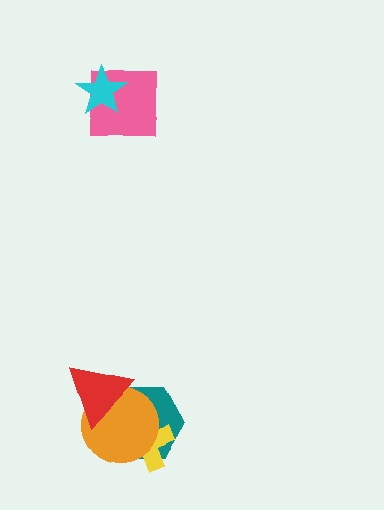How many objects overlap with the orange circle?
3 objects overlap with the orange circle.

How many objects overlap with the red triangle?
2 objects overlap with the red triangle.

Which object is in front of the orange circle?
The red triangle is in front of the orange circle.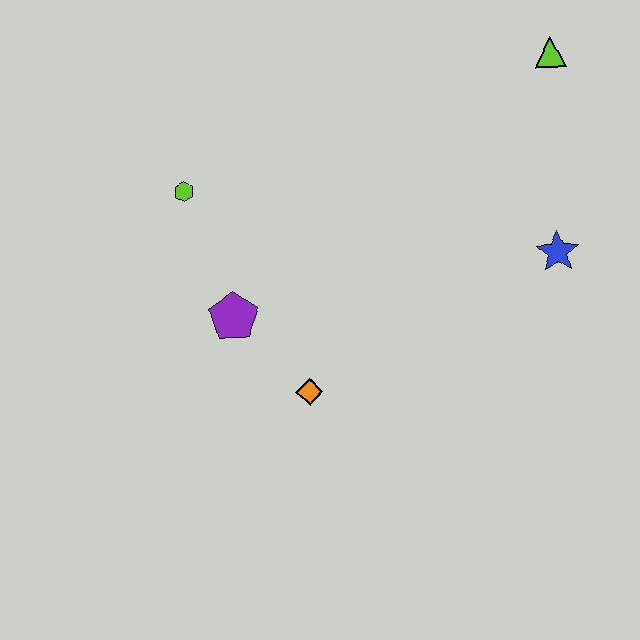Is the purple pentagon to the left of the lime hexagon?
No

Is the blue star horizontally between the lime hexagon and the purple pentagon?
No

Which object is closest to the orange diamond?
The purple pentagon is closest to the orange diamond.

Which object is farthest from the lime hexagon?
The lime triangle is farthest from the lime hexagon.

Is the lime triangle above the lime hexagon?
Yes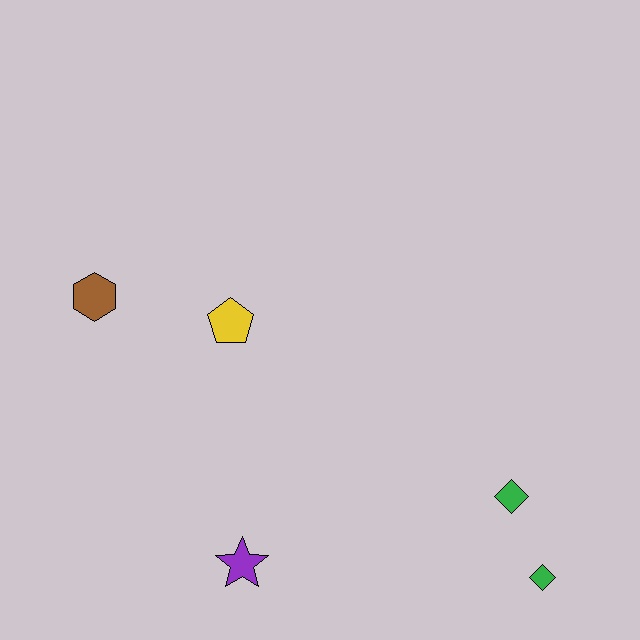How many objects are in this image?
There are 5 objects.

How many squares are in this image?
There are no squares.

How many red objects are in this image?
There are no red objects.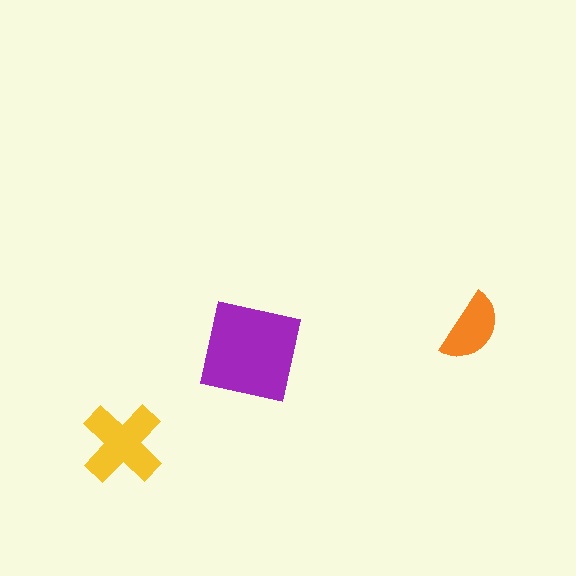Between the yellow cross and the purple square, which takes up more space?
The purple square.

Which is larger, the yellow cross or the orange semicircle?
The yellow cross.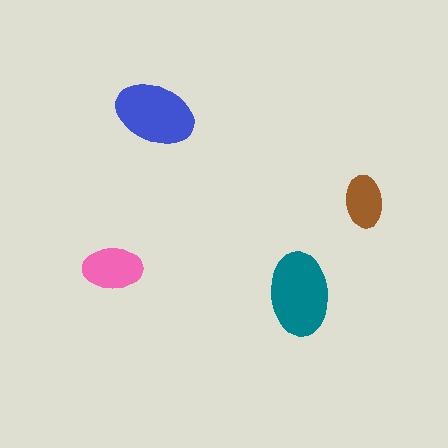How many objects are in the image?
There are 4 objects in the image.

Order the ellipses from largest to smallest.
the teal one, the blue one, the pink one, the brown one.